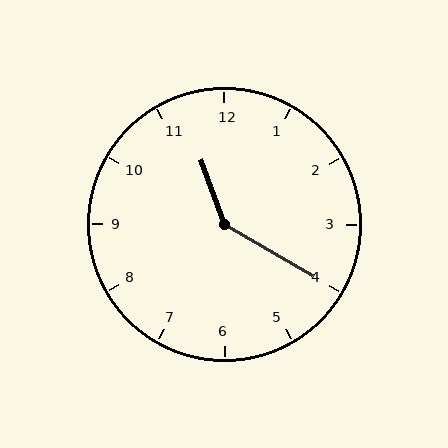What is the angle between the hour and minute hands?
Approximately 140 degrees.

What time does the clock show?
11:20.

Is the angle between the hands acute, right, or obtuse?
It is obtuse.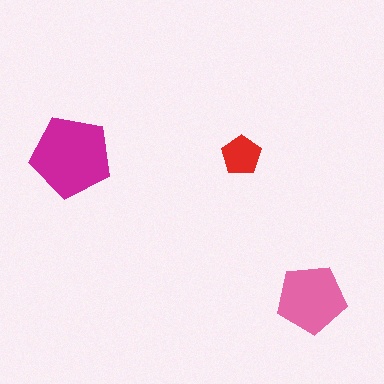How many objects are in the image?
There are 3 objects in the image.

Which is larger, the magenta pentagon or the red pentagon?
The magenta one.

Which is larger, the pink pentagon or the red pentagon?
The pink one.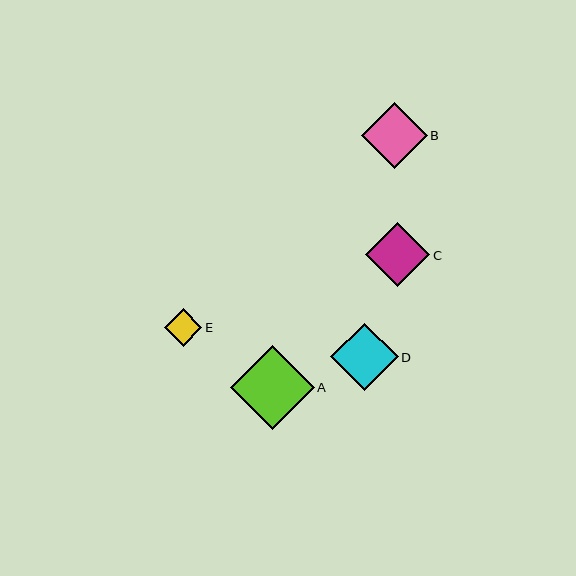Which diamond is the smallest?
Diamond E is the smallest with a size of approximately 38 pixels.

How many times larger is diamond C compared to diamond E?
Diamond C is approximately 1.7 times the size of diamond E.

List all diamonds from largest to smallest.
From largest to smallest: A, D, B, C, E.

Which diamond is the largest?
Diamond A is the largest with a size of approximately 84 pixels.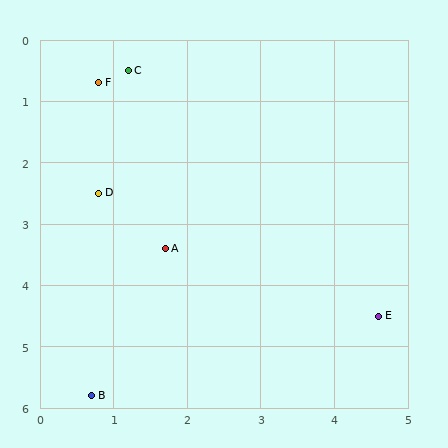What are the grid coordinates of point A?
Point A is at approximately (1.7, 3.4).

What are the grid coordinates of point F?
Point F is at approximately (0.8, 0.7).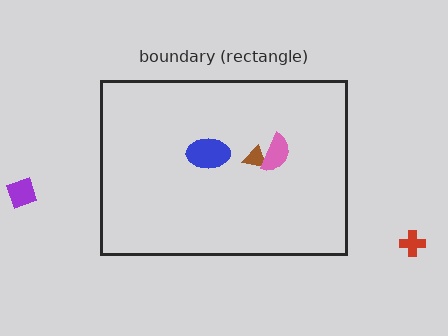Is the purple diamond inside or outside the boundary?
Outside.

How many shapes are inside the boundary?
3 inside, 2 outside.